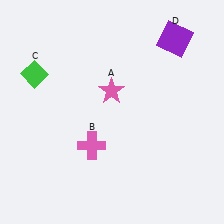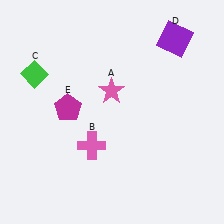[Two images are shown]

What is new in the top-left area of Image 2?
A magenta pentagon (E) was added in the top-left area of Image 2.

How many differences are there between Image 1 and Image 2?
There is 1 difference between the two images.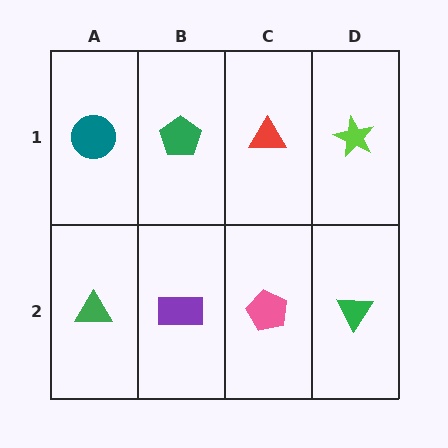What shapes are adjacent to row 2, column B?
A green pentagon (row 1, column B), a green triangle (row 2, column A), a pink pentagon (row 2, column C).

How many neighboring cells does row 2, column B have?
3.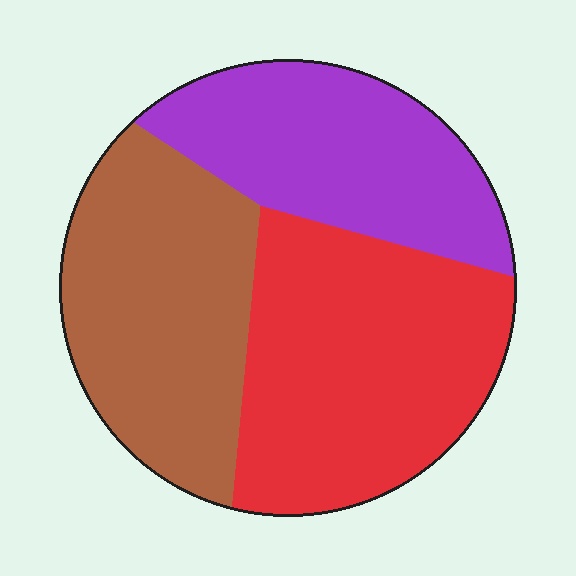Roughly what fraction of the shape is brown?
Brown takes up about one third (1/3) of the shape.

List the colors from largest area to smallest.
From largest to smallest: red, brown, purple.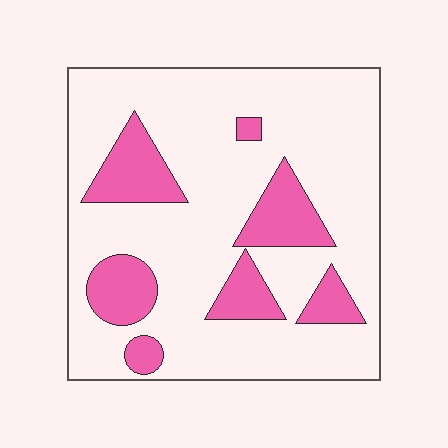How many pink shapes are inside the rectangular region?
7.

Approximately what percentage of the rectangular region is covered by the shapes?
Approximately 20%.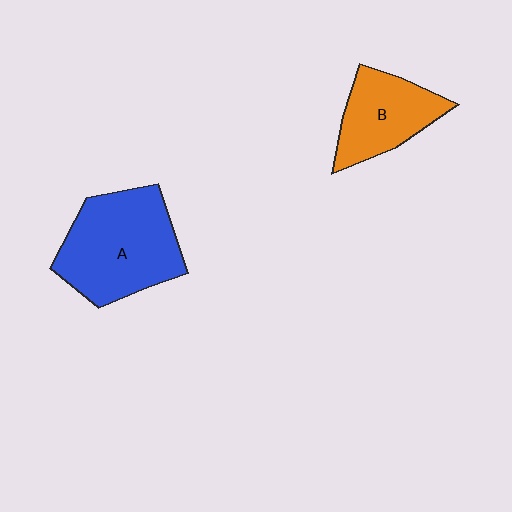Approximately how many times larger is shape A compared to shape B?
Approximately 1.6 times.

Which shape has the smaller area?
Shape B (orange).